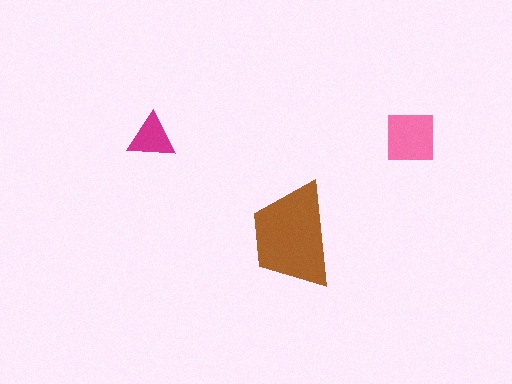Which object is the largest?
The brown trapezoid.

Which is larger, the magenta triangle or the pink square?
The pink square.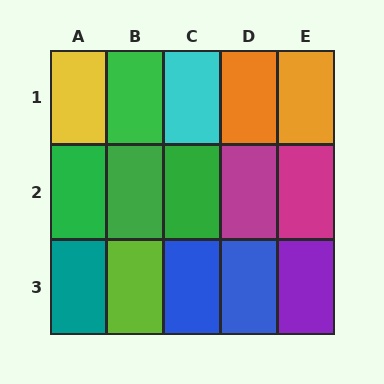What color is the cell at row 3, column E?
Purple.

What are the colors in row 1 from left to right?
Yellow, green, cyan, orange, orange.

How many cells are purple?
1 cell is purple.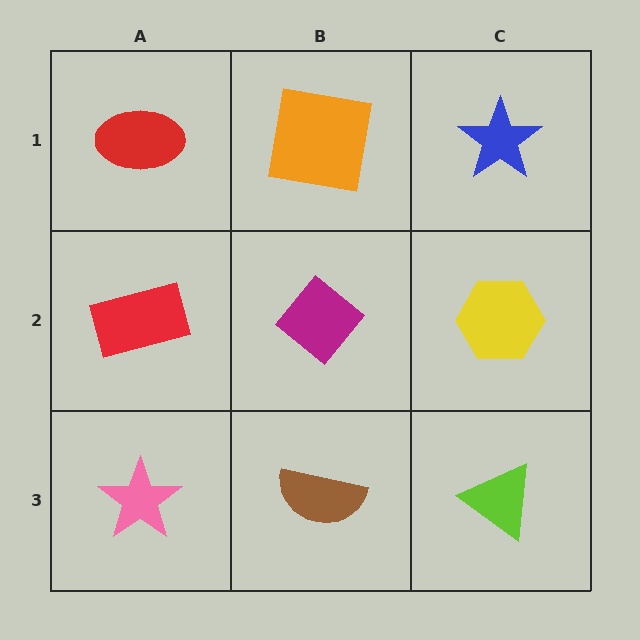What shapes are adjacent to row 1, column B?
A magenta diamond (row 2, column B), a red ellipse (row 1, column A), a blue star (row 1, column C).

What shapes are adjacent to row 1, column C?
A yellow hexagon (row 2, column C), an orange square (row 1, column B).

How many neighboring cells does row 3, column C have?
2.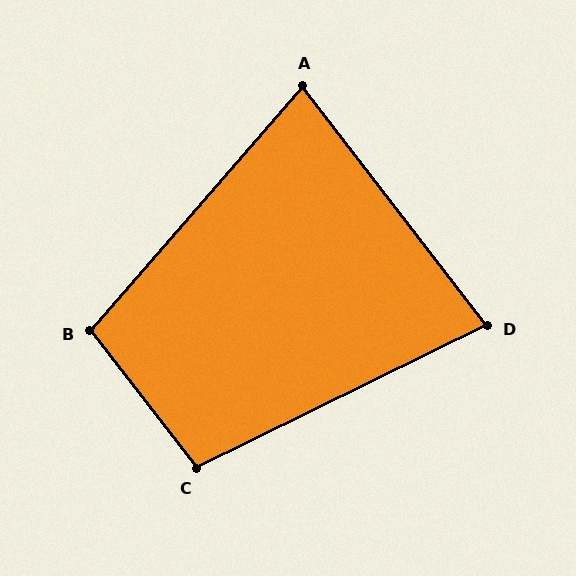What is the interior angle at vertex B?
Approximately 101 degrees (obtuse).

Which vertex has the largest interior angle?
C, at approximately 101 degrees.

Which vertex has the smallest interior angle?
A, at approximately 79 degrees.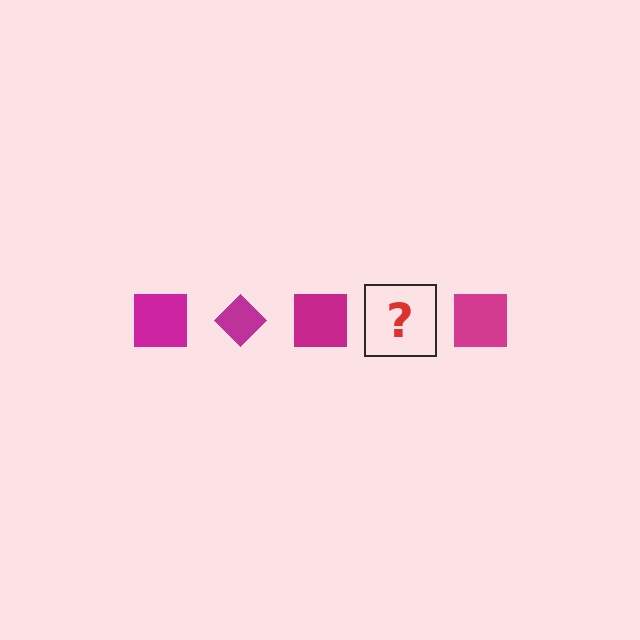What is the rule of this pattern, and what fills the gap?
The rule is that the pattern cycles through square, diamond shapes in magenta. The gap should be filled with a magenta diamond.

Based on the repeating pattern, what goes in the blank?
The blank should be a magenta diamond.